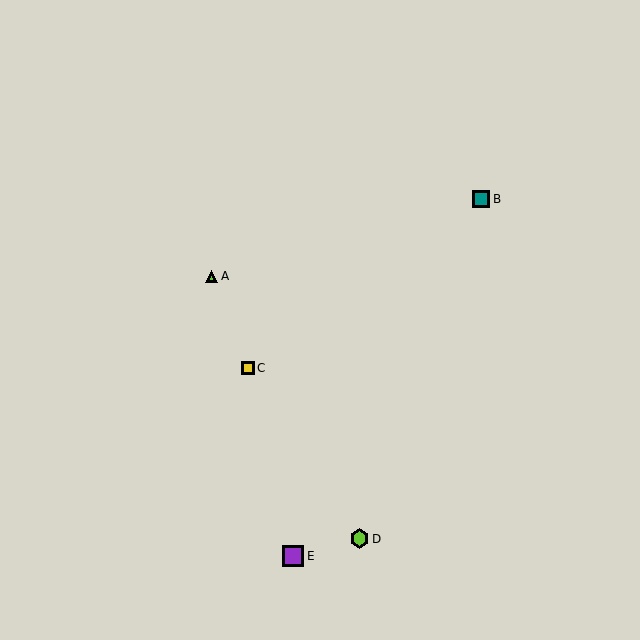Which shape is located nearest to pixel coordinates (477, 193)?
The teal square (labeled B) at (481, 199) is nearest to that location.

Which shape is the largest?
The purple square (labeled E) is the largest.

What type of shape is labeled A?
Shape A is a lime triangle.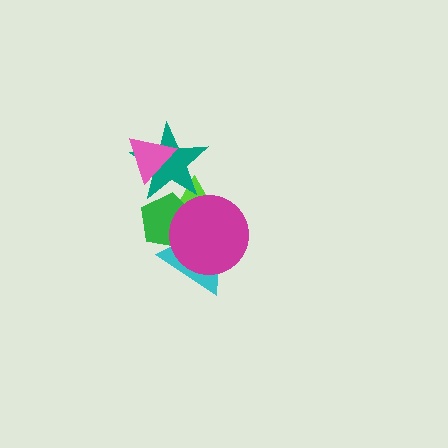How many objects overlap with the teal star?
3 objects overlap with the teal star.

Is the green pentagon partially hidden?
Yes, it is partially covered by another shape.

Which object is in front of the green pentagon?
The magenta circle is in front of the green pentagon.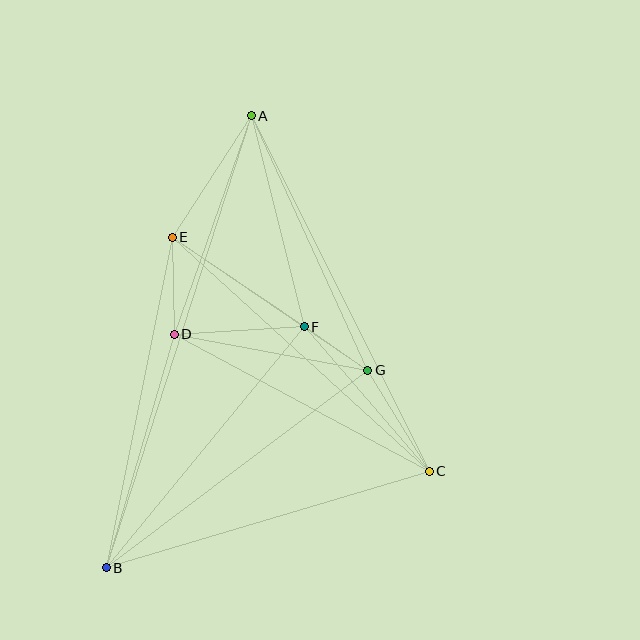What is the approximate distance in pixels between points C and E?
The distance between C and E is approximately 348 pixels.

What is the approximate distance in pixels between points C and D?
The distance between C and D is approximately 289 pixels.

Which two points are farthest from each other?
Points A and B are farthest from each other.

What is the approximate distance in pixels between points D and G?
The distance between D and G is approximately 197 pixels.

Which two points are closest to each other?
Points F and G are closest to each other.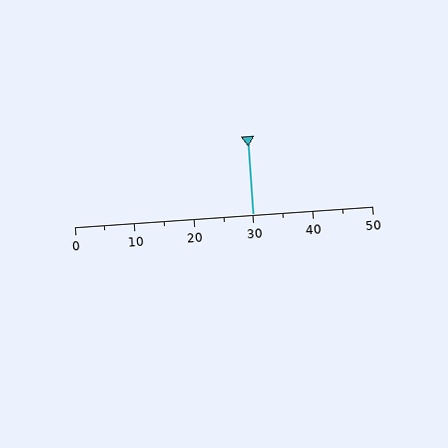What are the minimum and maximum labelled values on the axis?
The axis runs from 0 to 50.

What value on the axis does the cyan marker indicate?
The marker indicates approximately 30.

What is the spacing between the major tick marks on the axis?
The major ticks are spaced 10 apart.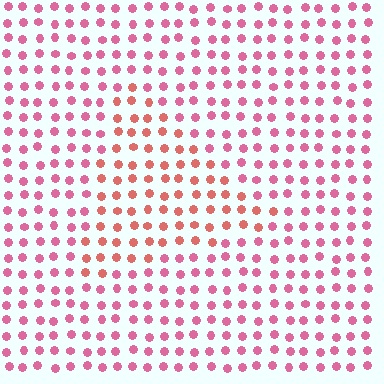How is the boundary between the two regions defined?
The boundary is defined purely by a slight shift in hue (about 29 degrees). Spacing, size, and orientation are identical on both sides.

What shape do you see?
I see a triangle.